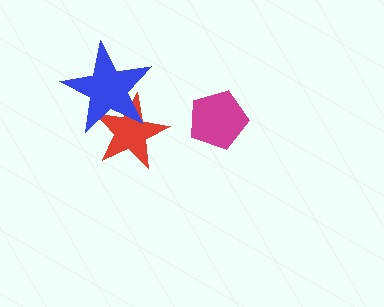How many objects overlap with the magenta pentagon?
0 objects overlap with the magenta pentagon.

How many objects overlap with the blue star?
1 object overlaps with the blue star.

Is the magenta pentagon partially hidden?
No, no other shape covers it.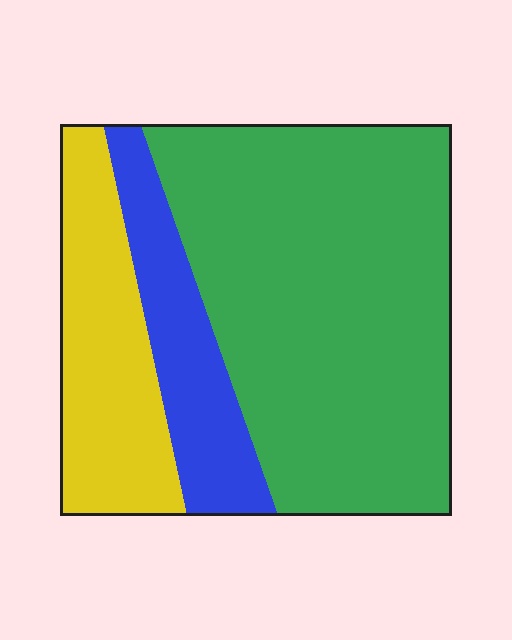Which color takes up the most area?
Green, at roughly 60%.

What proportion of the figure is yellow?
Yellow takes up about one fifth (1/5) of the figure.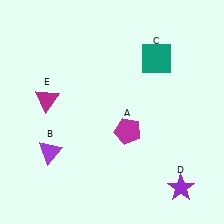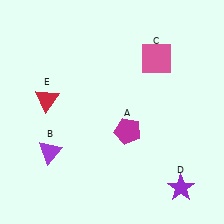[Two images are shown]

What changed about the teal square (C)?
In Image 1, C is teal. In Image 2, it changed to pink.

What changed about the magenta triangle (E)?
In Image 1, E is magenta. In Image 2, it changed to red.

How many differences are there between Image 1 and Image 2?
There are 2 differences between the two images.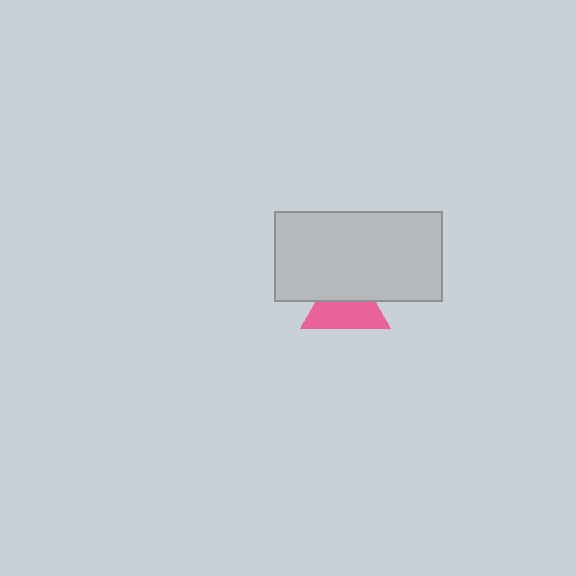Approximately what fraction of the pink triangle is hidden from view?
Roughly 42% of the pink triangle is hidden behind the light gray rectangle.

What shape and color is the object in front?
The object in front is a light gray rectangle.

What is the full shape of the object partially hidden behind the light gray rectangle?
The partially hidden object is a pink triangle.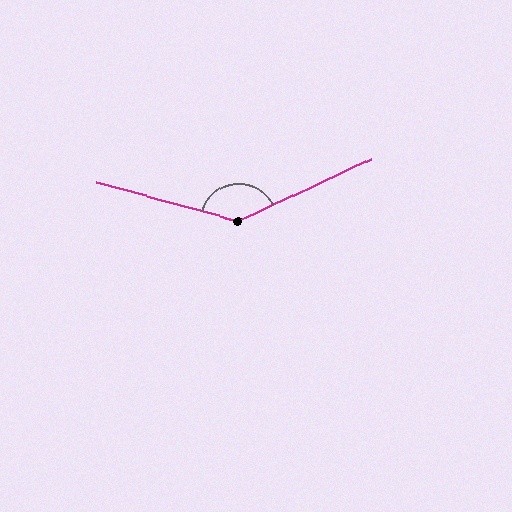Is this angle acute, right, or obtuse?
It is obtuse.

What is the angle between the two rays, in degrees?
Approximately 139 degrees.